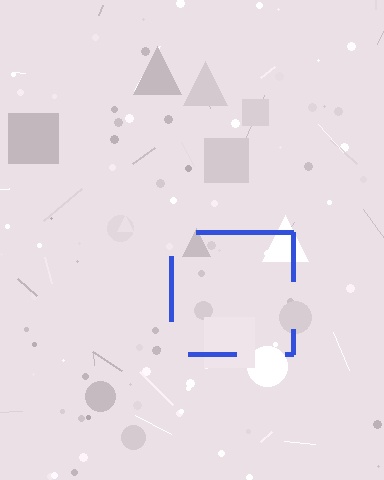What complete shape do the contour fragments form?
The contour fragments form a square.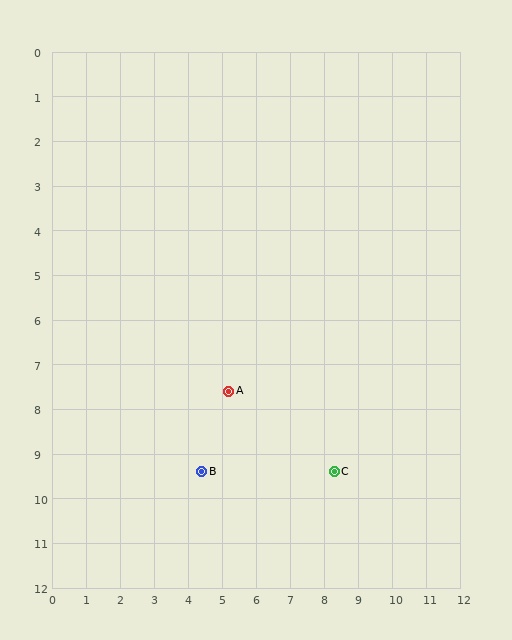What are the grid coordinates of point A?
Point A is at approximately (5.2, 7.6).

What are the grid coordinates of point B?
Point B is at approximately (4.4, 9.4).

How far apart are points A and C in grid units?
Points A and C are about 3.6 grid units apart.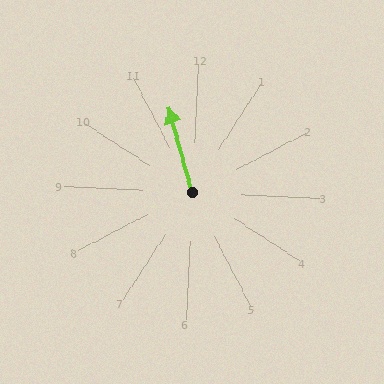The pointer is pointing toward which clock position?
Roughly 11 o'clock.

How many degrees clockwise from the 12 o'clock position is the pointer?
Approximately 342 degrees.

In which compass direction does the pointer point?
North.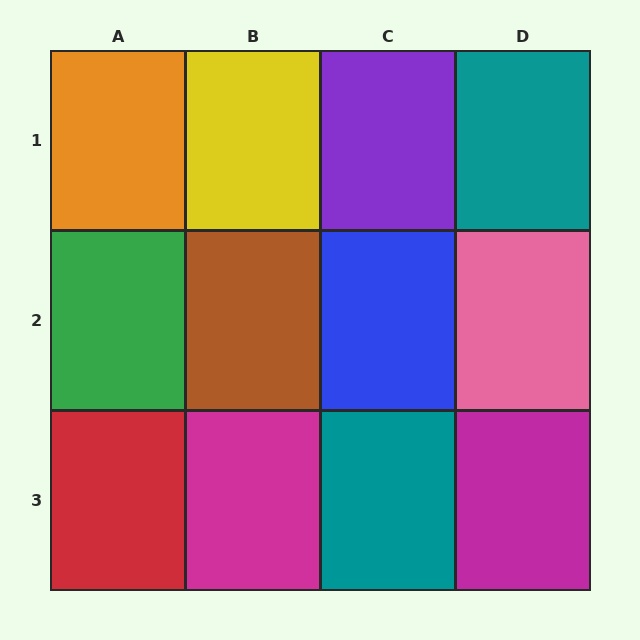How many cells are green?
1 cell is green.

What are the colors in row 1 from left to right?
Orange, yellow, purple, teal.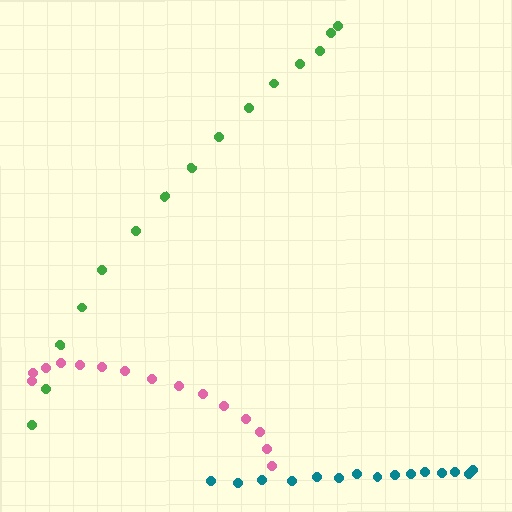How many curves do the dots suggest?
There are 3 distinct paths.